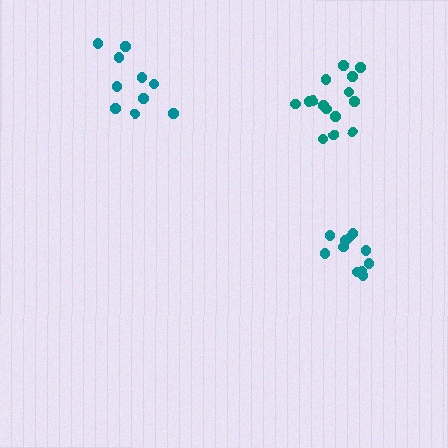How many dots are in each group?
Group 1: 11 dots, Group 2: 10 dots, Group 3: 15 dots (36 total).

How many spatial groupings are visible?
There are 3 spatial groupings.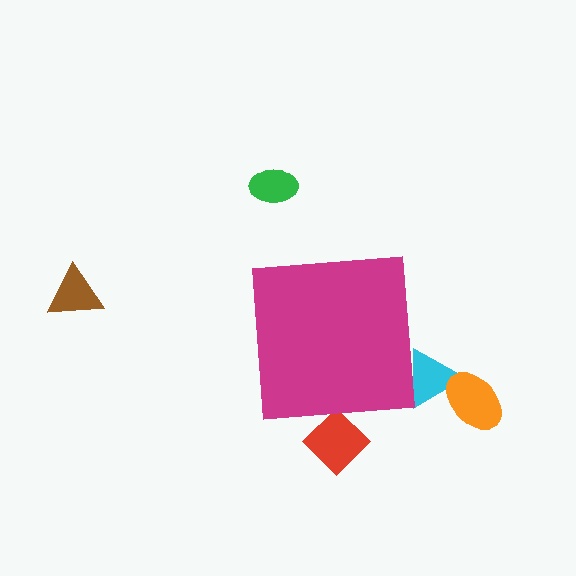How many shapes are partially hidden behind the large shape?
2 shapes are partially hidden.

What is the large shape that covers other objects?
A magenta square.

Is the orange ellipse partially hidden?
No, the orange ellipse is fully visible.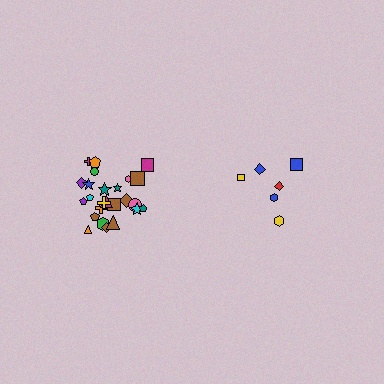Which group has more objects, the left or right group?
The left group.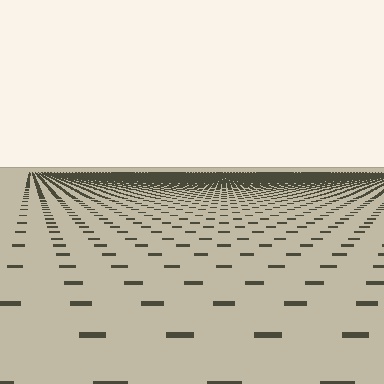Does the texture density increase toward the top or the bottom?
Density increases toward the top.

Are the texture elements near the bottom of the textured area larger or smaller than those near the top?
Larger. Near the bottom, elements are closer to the viewer and appear at a bigger on-screen size.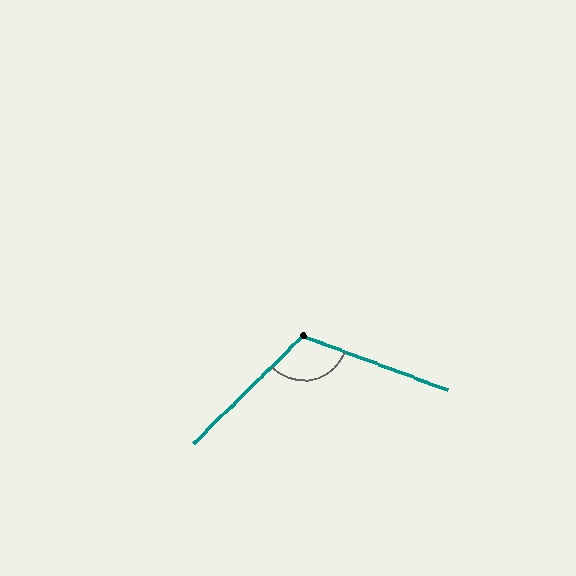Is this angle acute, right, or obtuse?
It is obtuse.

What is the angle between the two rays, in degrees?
Approximately 116 degrees.